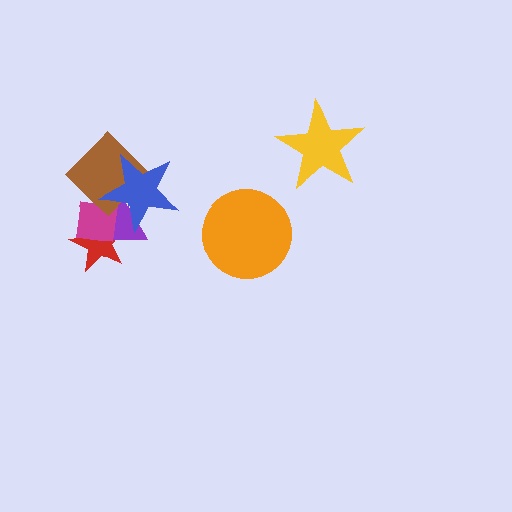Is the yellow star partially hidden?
No, no other shape covers it.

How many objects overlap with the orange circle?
0 objects overlap with the orange circle.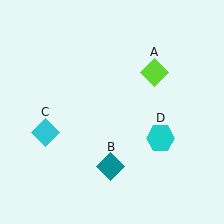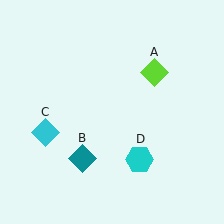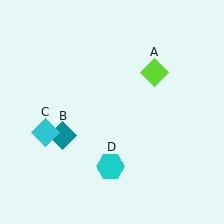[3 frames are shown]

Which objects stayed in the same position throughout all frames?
Lime diamond (object A) and cyan diamond (object C) remained stationary.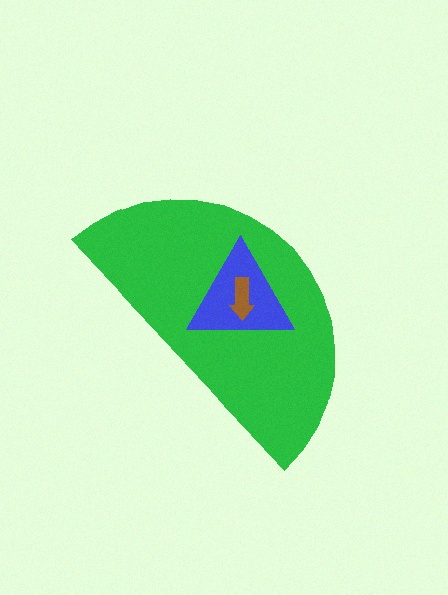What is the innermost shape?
The brown arrow.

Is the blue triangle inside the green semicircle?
Yes.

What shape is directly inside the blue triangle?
The brown arrow.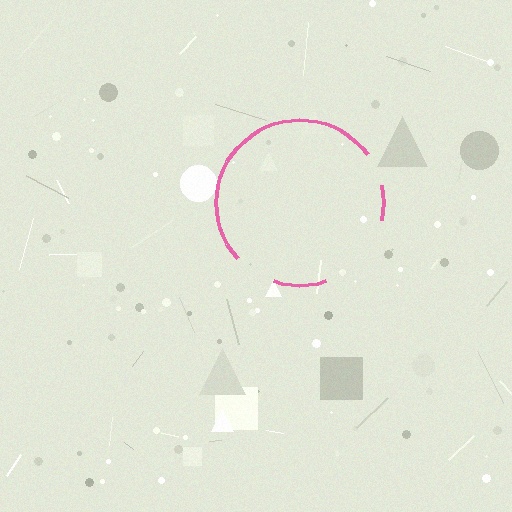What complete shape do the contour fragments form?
The contour fragments form a circle.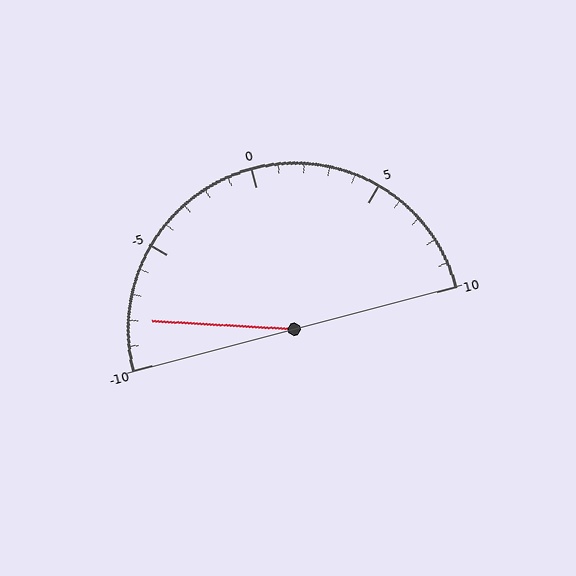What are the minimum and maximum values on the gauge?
The gauge ranges from -10 to 10.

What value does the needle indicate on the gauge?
The needle indicates approximately -8.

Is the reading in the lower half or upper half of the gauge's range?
The reading is in the lower half of the range (-10 to 10).